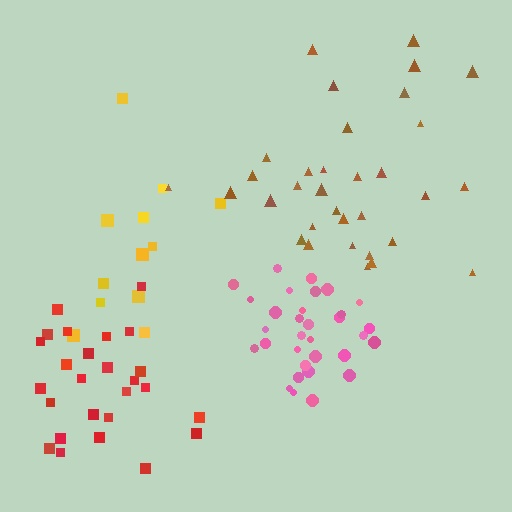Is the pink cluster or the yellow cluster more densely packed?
Pink.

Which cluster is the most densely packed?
Pink.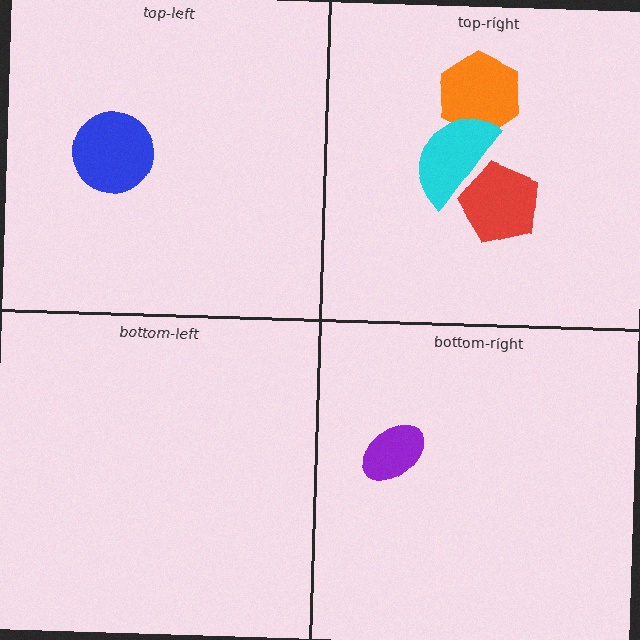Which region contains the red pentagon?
The top-right region.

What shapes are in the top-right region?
The red pentagon, the orange hexagon, the cyan semicircle.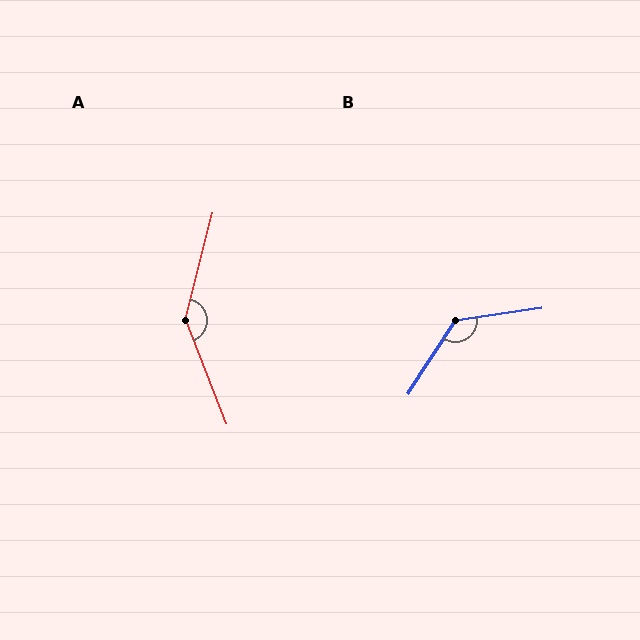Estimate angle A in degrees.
Approximately 144 degrees.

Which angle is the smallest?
B, at approximately 131 degrees.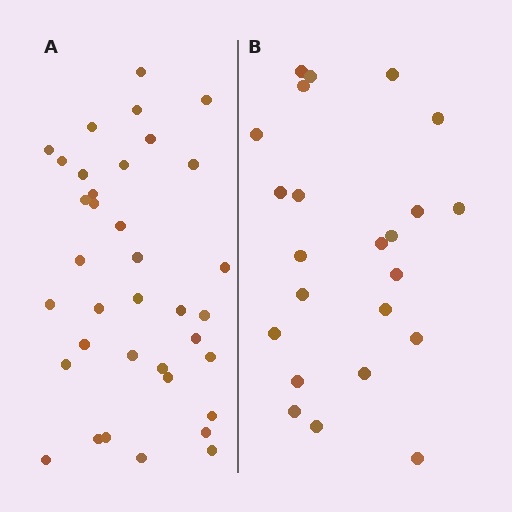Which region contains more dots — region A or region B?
Region A (the left region) has more dots.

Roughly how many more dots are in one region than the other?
Region A has approximately 15 more dots than region B.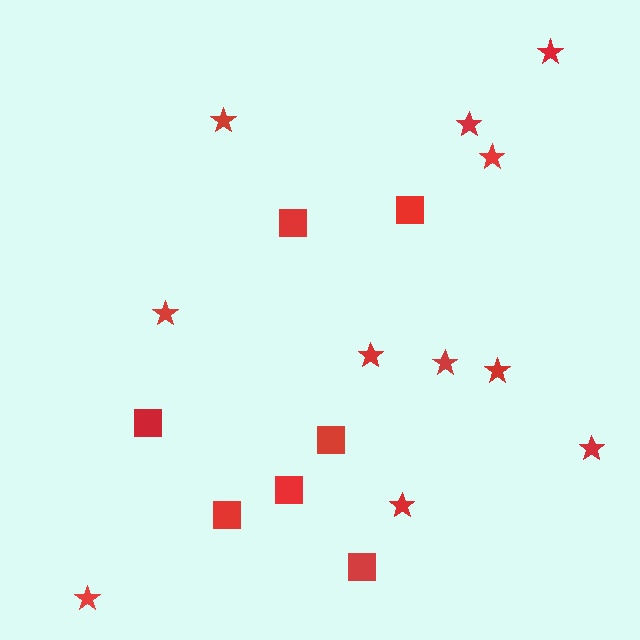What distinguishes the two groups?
There are 2 groups: one group of squares (7) and one group of stars (11).